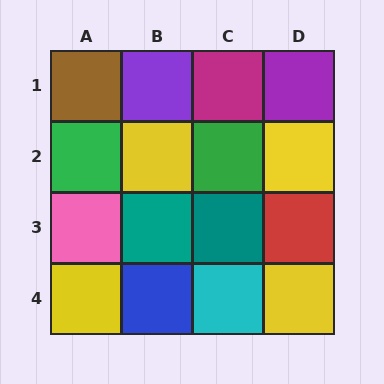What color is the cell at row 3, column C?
Teal.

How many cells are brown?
1 cell is brown.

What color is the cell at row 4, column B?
Blue.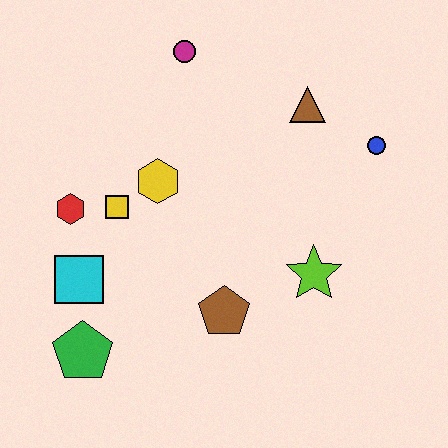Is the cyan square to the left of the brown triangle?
Yes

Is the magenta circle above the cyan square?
Yes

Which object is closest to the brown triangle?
The blue circle is closest to the brown triangle.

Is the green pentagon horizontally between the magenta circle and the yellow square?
No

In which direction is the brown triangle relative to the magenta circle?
The brown triangle is to the right of the magenta circle.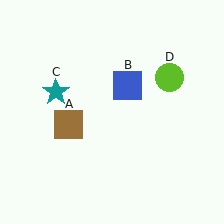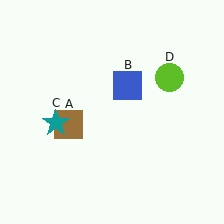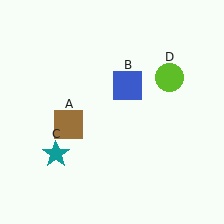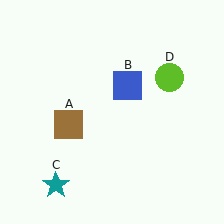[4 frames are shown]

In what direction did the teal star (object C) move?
The teal star (object C) moved down.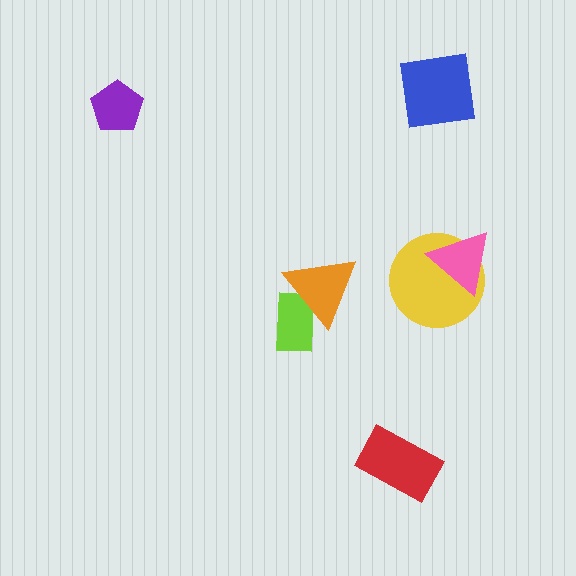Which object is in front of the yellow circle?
The pink triangle is in front of the yellow circle.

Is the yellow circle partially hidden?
Yes, it is partially covered by another shape.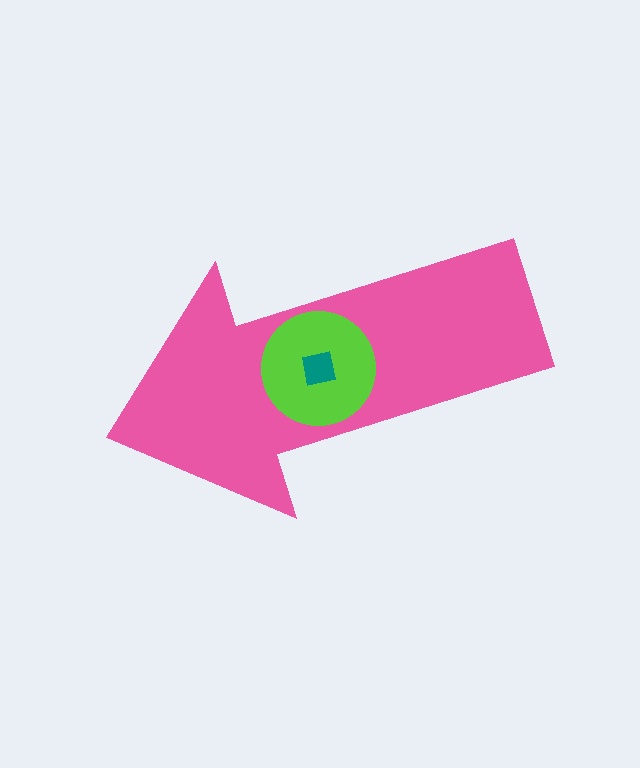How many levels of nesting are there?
3.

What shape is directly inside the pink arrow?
The lime circle.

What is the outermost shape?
The pink arrow.